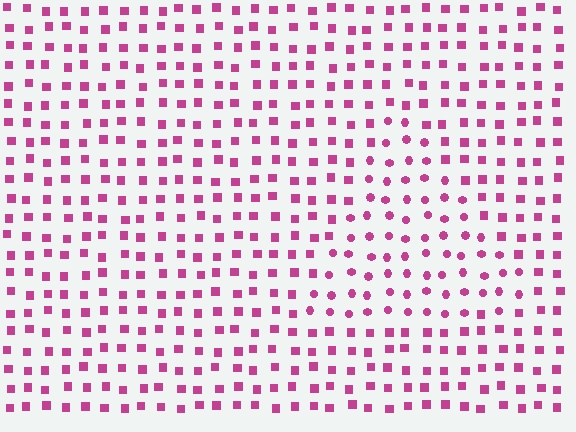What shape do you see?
I see a triangle.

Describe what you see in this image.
The image is filled with small magenta elements arranged in a uniform grid. A triangle-shaped region contains circles, while the surrounding area contains squares. The boundary is defined purely by the change in element shape.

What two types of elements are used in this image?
The image uses circles inside the triangle region and squares outside it.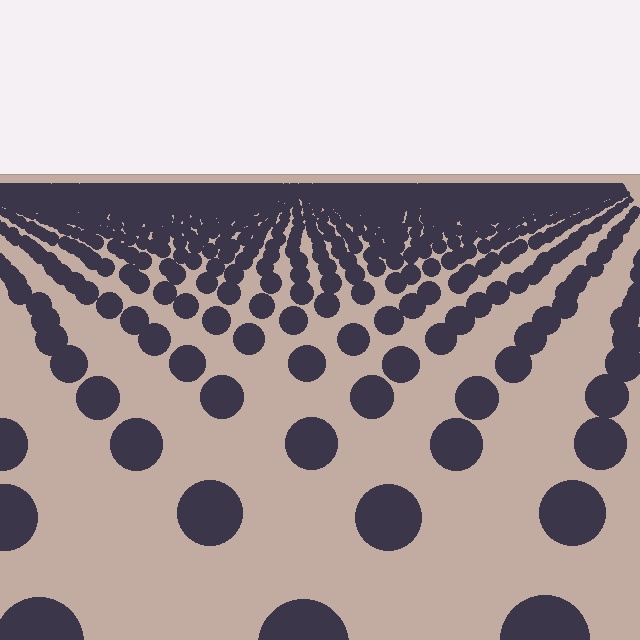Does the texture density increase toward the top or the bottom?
Density increases toward the top.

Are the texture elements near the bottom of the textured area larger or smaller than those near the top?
Larger. Near the bottom, elements are closer to the viewer and appear at a bigger on-screen size.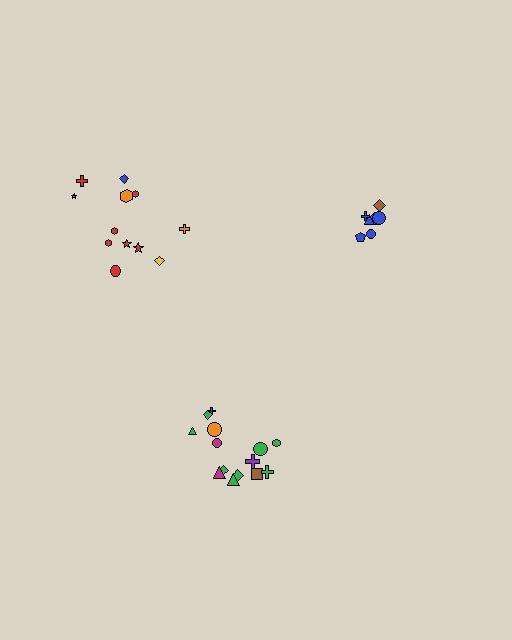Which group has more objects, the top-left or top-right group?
The top-left group.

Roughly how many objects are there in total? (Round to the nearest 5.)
Roughly 35 objects in total.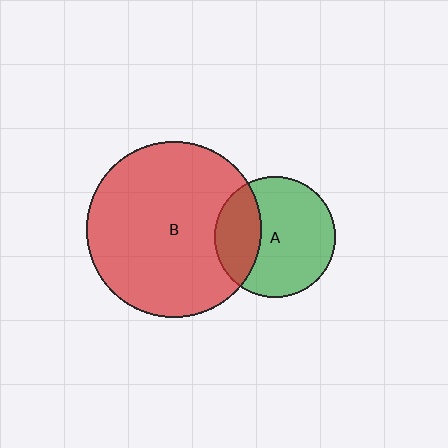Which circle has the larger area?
Circle B (red).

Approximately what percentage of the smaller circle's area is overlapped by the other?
Approximately 30%.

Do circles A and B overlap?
Yes.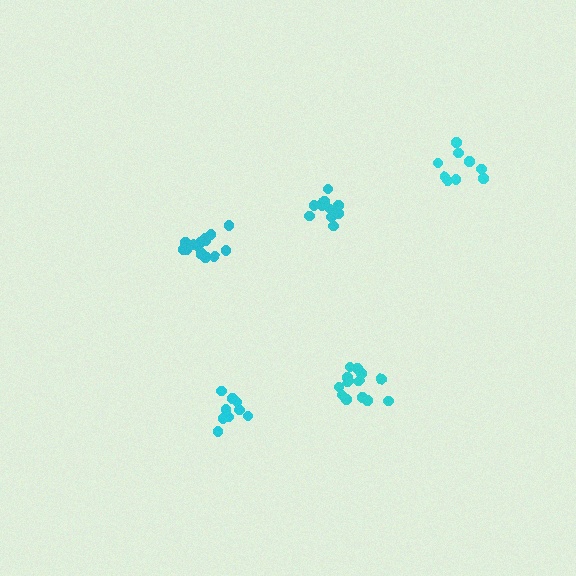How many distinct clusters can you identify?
There are 5 distinct clusters.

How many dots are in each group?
Group 1: 13 dots, Group 2: 9 dots, Group 3: 11 dots, Group 4: 9 dots, Group 5: 14 dots (56 total).